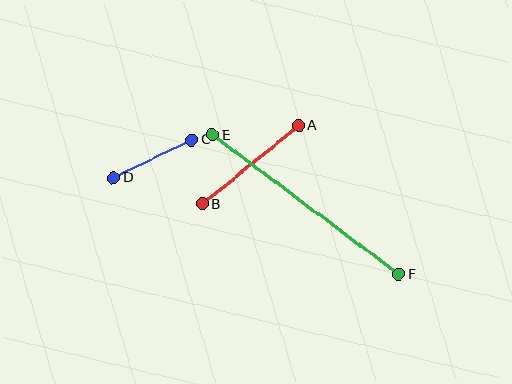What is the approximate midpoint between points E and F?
The midpoint is at approximately (306, 205) pixels.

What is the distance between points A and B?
The distance is approximately 124 pixels.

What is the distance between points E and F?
The distance is approximately 232 pixels.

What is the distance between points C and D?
The distance is approximately 87 pixels.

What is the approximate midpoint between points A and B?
The midpoint is at approximately (251, 165) pixels.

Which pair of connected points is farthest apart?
Points E and F are farthest apart.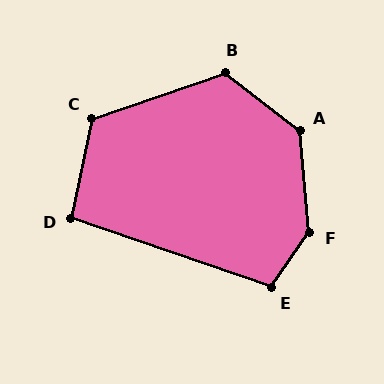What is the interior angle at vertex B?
Approximately 123 degrees (obtuse).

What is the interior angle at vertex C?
Approximately 121 degrees (obtuse).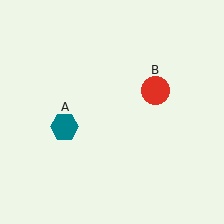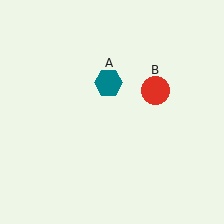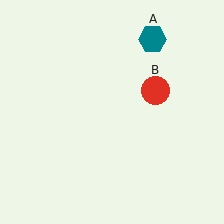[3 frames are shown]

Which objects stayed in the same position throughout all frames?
Red circle (object B) remained stationary.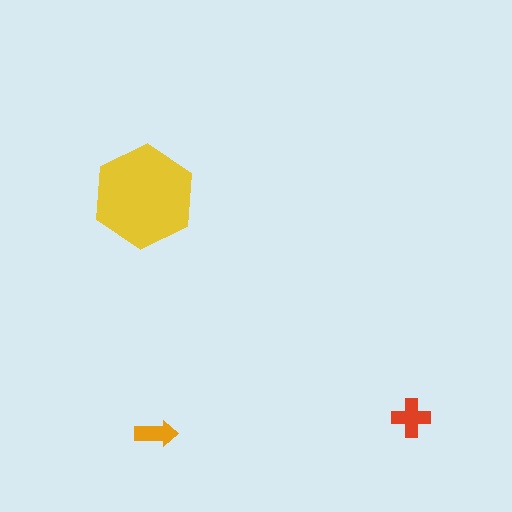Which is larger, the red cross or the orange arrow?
The red cross.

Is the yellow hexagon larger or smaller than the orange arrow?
Larger.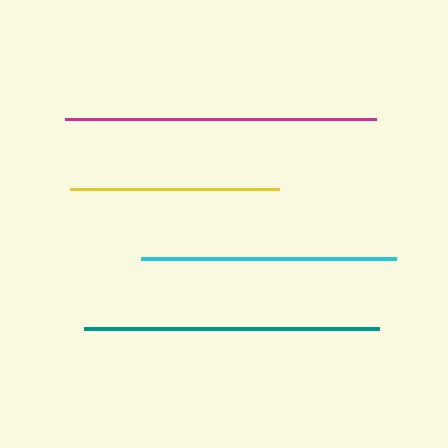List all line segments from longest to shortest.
From longest to shortest: magenta, teal, cyan, yellow.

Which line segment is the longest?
The magenta line is the longest at approximately 311 pixels.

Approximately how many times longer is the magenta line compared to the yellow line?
The magenta line is approximately 1.5 times the length of the yellow line.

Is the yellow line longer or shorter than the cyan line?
The cyan line is longer than the yellow line.